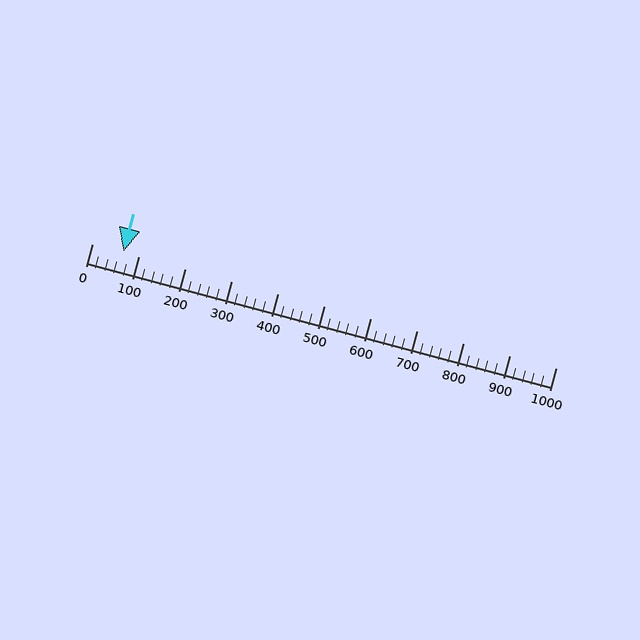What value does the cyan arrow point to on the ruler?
The cyan arrow points to approximately 68.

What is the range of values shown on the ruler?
The ruler shows values from 0 to 1000.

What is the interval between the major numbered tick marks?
The major tick marks are spaced 100 units apart.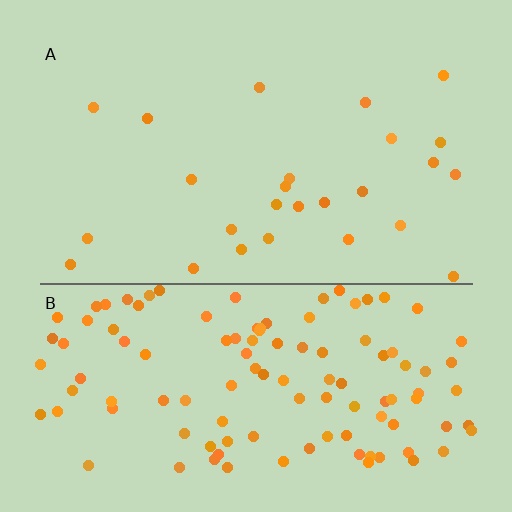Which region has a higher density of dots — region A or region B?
B (the bottom).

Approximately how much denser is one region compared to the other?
Approximately 4.6× — region B over region A.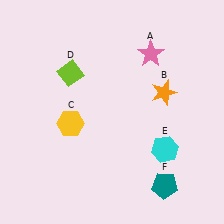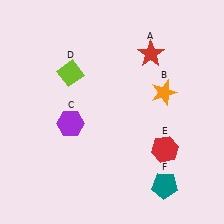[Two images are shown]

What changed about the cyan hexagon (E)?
In Image 1, E is cyan. In Image 2, it changed to red.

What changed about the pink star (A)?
In Image 1, A is pink. In Image 2, it changed to red.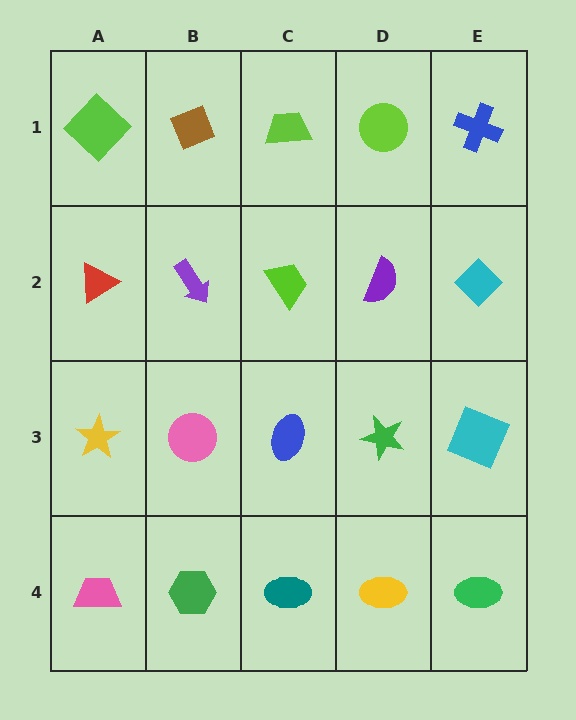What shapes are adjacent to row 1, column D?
A purple semicircle (row 2, column D), a lime trapezoid (row 1, column C), a blue cross (row 1, column E).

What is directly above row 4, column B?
A pink circle.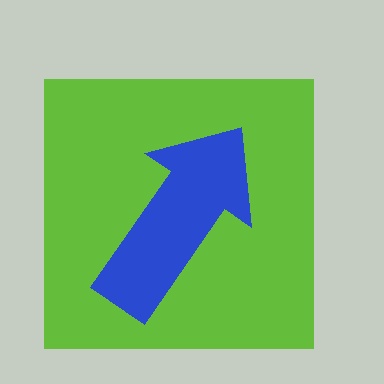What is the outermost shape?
The lime square.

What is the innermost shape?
The blue arrow.